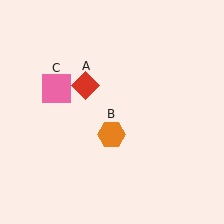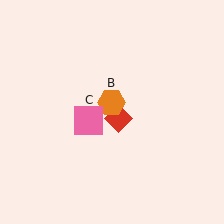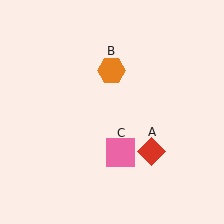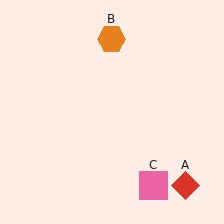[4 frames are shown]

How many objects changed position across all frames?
3 objects changed position: red diamond (object A), orange hexagon (object B), pink square (object C).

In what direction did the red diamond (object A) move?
The red diamond (object A) moved down and to the right.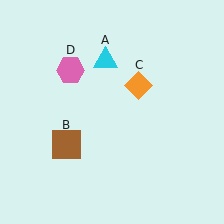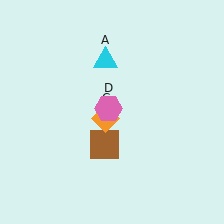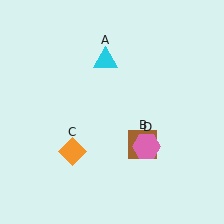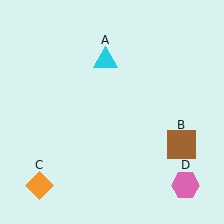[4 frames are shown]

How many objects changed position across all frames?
3 objects changed position: brown square (object B), orange diamond (object C), pink hexagon (object D).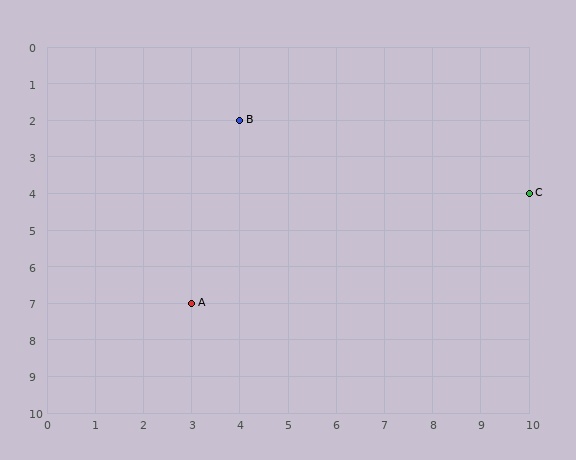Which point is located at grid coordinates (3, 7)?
Point A is at (3, 7).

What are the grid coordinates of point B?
Point B is at grid coordinates (4, 2).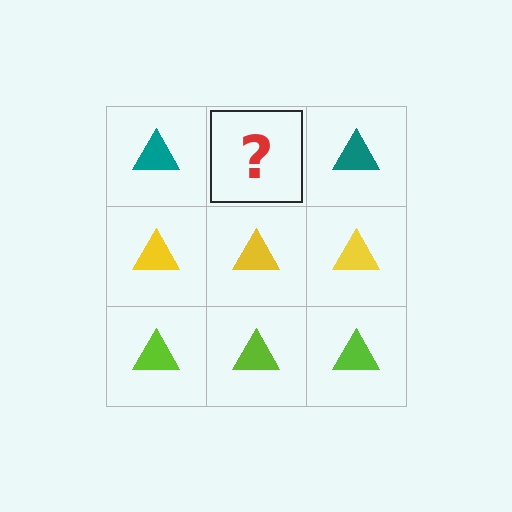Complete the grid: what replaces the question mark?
The question mark should be replaced with a teal triangle.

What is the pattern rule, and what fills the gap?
The rule is that each row has a consistent color. The gap should be filled with a teal triangle.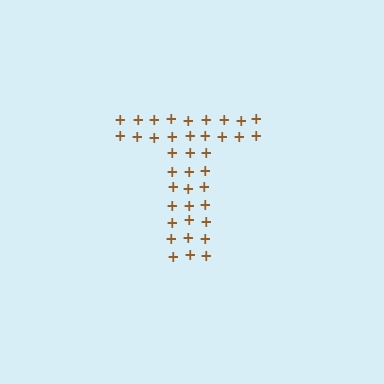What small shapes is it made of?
It is made of small plus signs.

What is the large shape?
The large shape is the letter T.